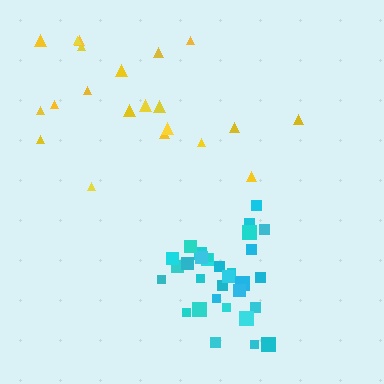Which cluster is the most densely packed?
Cyan.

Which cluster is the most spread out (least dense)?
Yellow.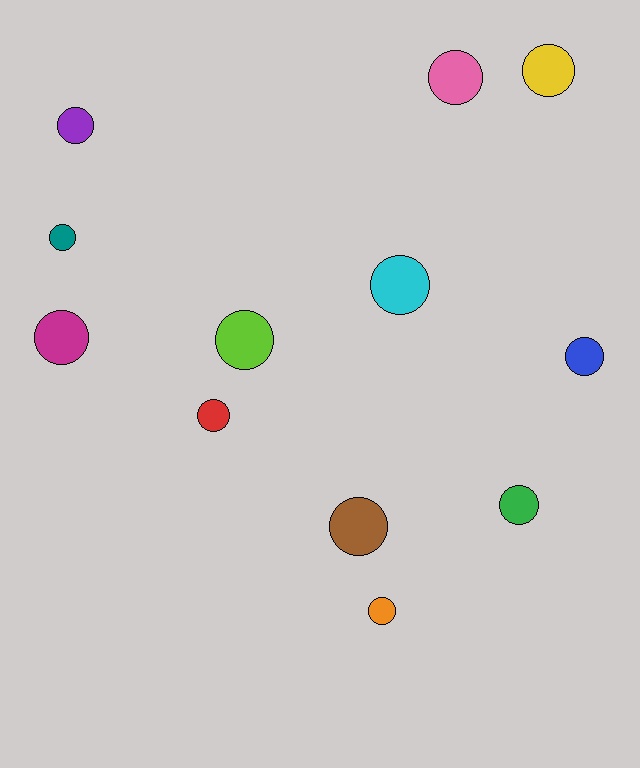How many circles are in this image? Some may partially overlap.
There are 12 circles.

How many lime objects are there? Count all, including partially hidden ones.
There is 1 lime object.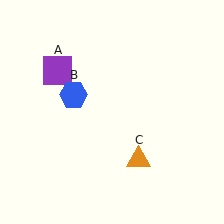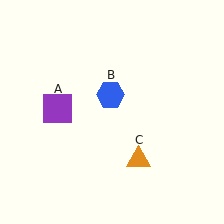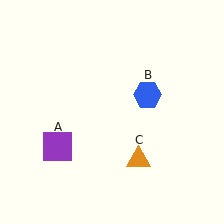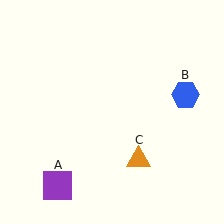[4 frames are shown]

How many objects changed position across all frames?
2 objects changed position: purple square (object A), blue hexagon (object B).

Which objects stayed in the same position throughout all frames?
Orange triangle (object C) remained stationary.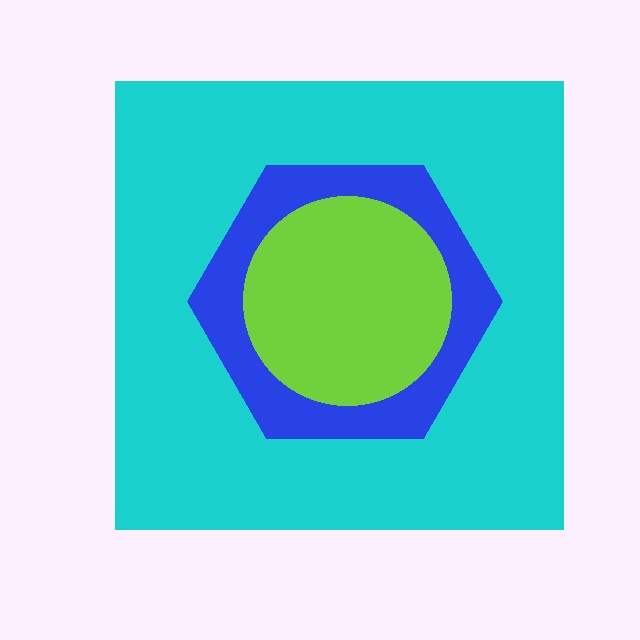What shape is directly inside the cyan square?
The blue hexagon.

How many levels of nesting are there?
3.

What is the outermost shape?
The cyan square.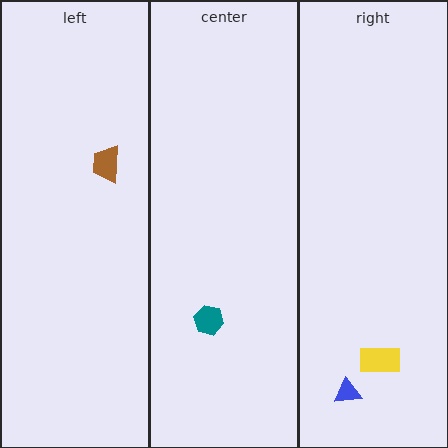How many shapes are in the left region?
1.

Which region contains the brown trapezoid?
The left region.